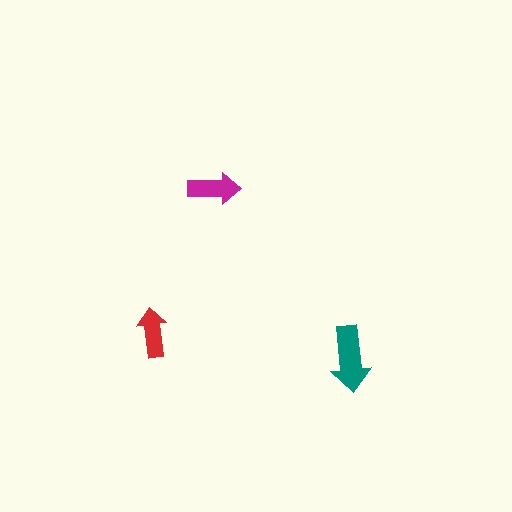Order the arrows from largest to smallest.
the teal one, the magenta one, the red one.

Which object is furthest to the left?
The red arrow is leftmost.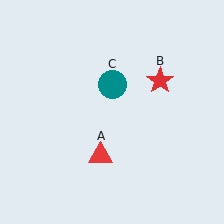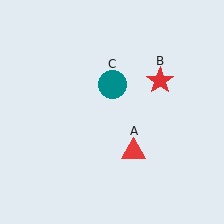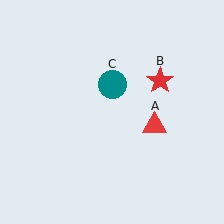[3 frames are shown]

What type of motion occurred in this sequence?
The red triangle (object A) rotated counterclockwise around the center of the scene.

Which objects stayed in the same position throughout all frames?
Red star (object B) and teal circle (object C) remained stationary.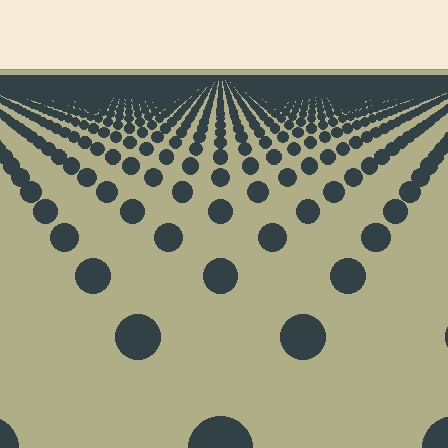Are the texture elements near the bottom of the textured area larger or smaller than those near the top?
Larger. Near the bottom, elements are closer to the viewer and appear at a bigger on-screen size.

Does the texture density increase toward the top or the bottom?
Density increases toward the top.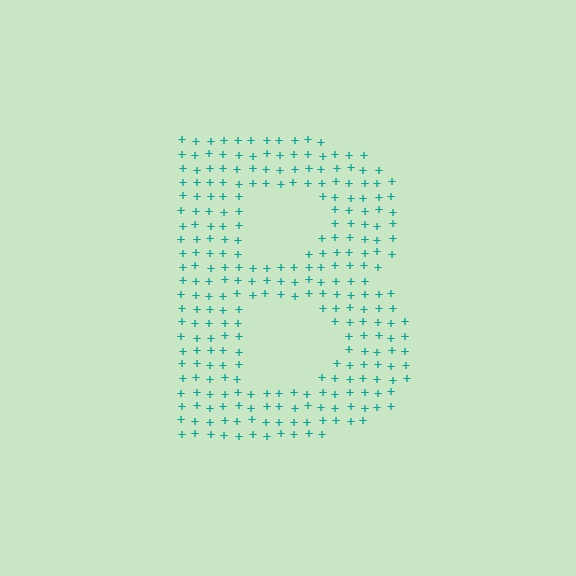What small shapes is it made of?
It is made of small plus signs.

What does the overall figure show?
The overall figure shows the letter B.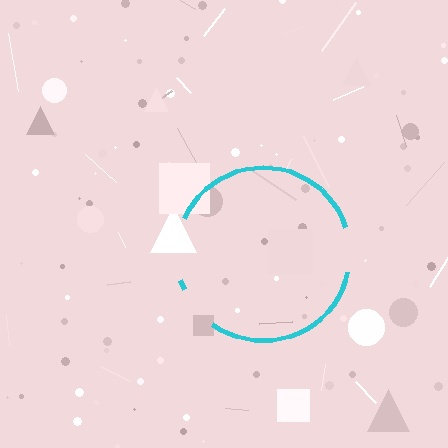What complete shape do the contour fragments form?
The contour fragments form a circle.